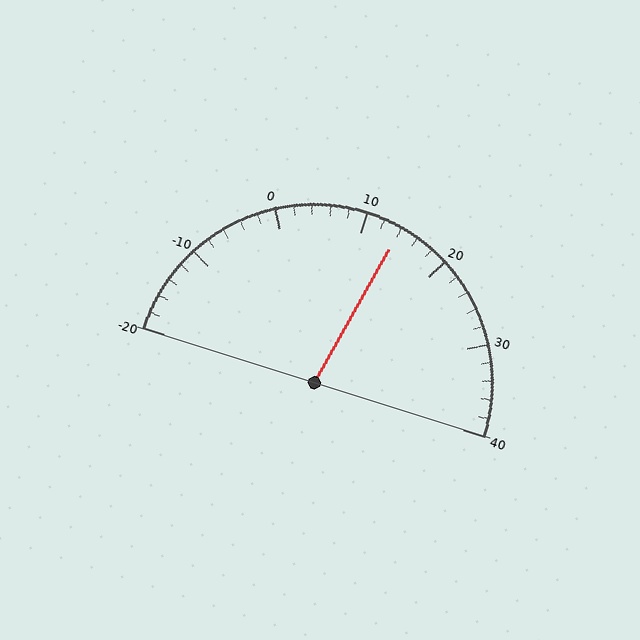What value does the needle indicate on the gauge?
The needle indicates approximately 14.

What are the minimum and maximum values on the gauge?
The gauge ranges from -20 to 40.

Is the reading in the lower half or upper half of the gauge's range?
The reading is in the upper half of the range (-20 to 40).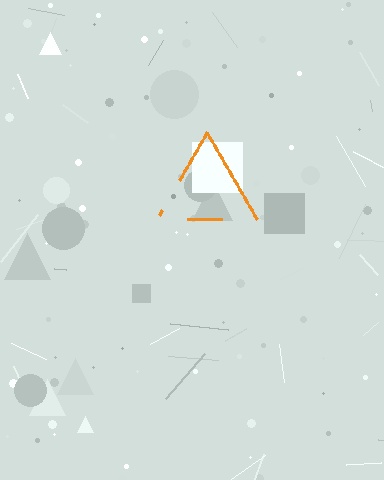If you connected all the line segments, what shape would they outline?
They would outline a triangle.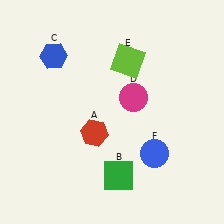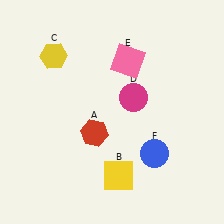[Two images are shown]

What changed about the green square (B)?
In Image 1, B is green. In Image 2, it changed to yellow.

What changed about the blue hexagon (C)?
In Image 1, C is blue. In Image 2, it changed to yellow.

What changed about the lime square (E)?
In Image 1, E is lime. In Image 2, it changed to pink.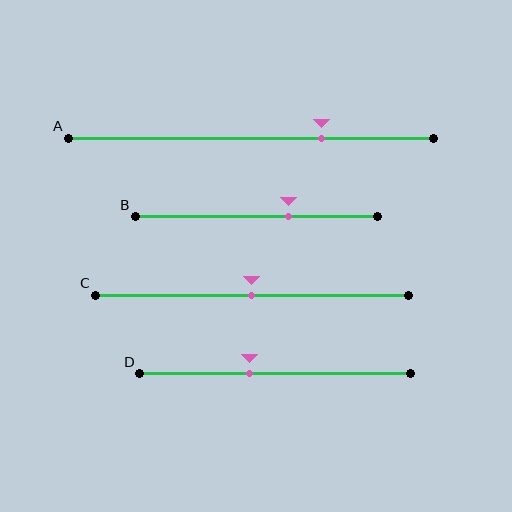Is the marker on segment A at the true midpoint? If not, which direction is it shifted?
No, the marker on segment A is shifted to the right by about 19% of the segment length.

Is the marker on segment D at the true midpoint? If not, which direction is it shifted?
No, the marker on segment D is shifted to the left by about 10% of the segment length.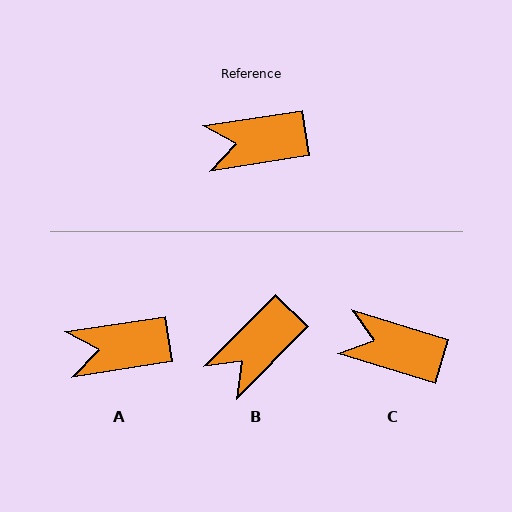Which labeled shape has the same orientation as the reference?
A.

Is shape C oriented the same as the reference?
No, it is off by about 26 degrees.